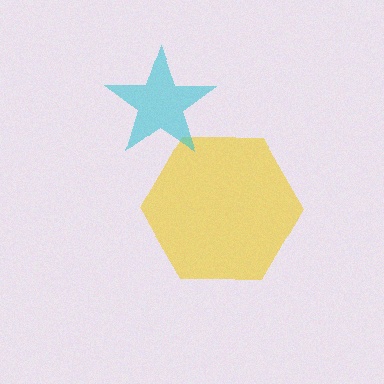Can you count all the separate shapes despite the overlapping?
Yes, there are 2 separate shapes.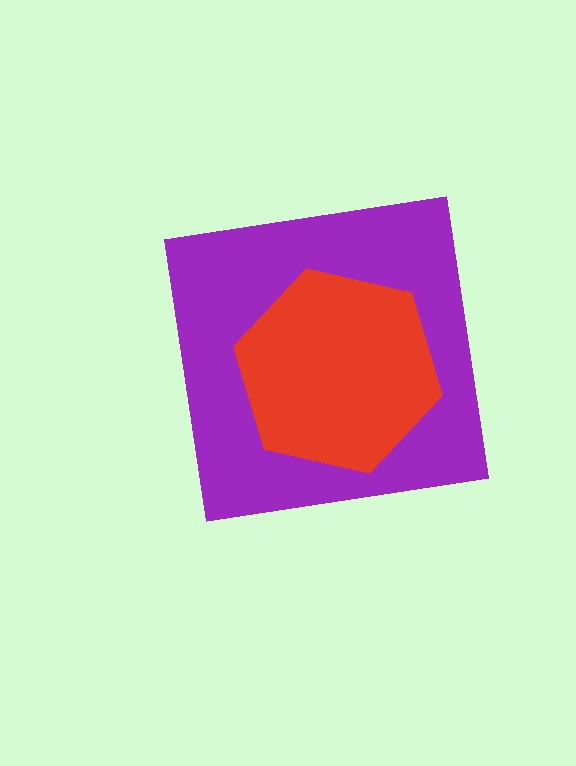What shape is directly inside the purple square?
The red hexagon.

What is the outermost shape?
The purple square.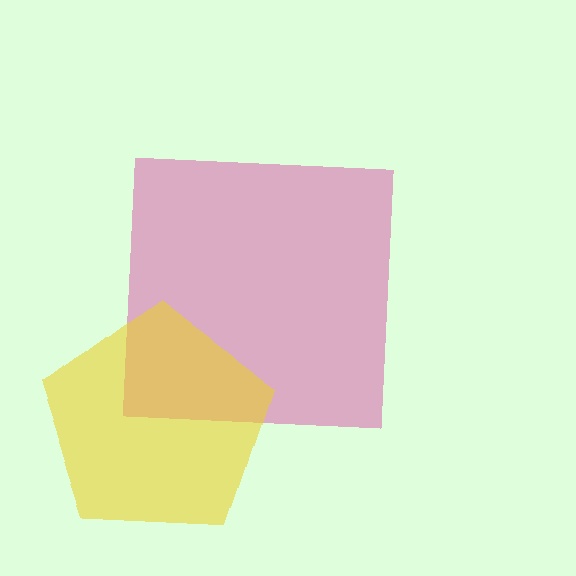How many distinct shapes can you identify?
There are 2 distinct shapes: a magenta square, a yellow pentagon.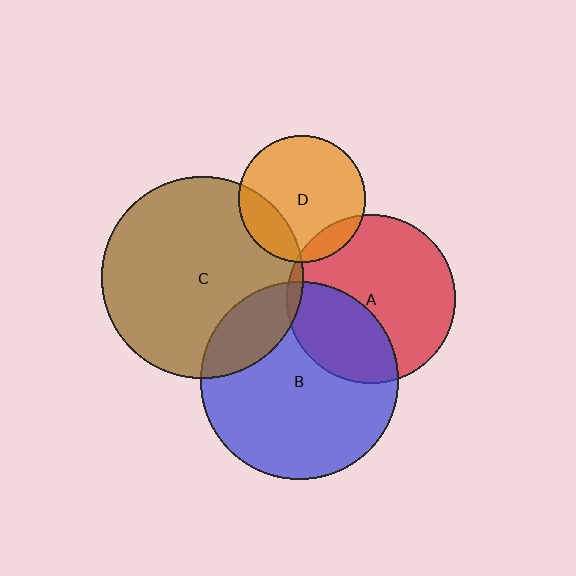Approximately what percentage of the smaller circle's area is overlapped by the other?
Approximately 20%.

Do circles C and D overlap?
Yes.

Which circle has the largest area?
Circle C (brown).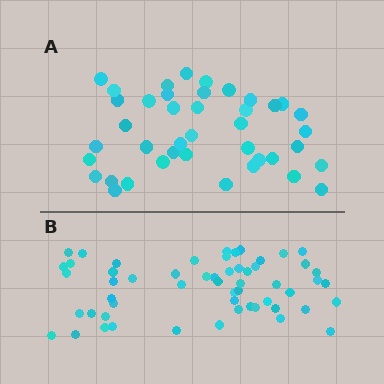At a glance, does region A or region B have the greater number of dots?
Region B (the bottom region) has more dots.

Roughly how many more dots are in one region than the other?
Region B has approximately 15 more dots than region A.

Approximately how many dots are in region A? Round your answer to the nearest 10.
About 40 dots. (The exact count is 41, which rounds to 40.)